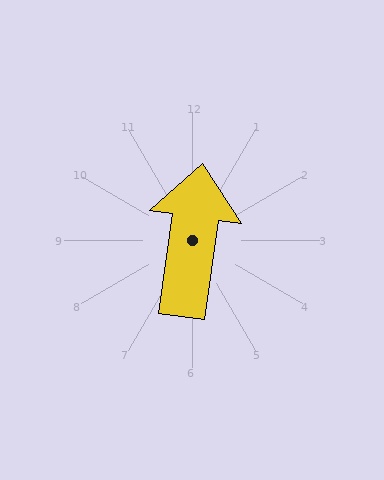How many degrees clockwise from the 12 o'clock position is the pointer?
Approximately 8 degrees.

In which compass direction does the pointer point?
North.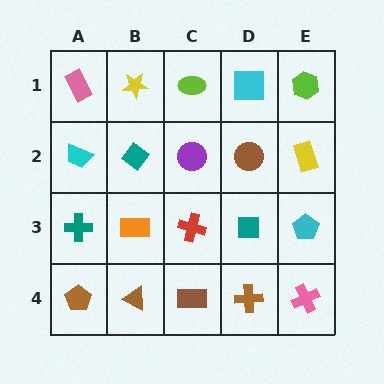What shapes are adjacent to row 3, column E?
A yellow rectangle (row 2, column E), a pink cross (row 4, column E), a teal square (row 3, column D).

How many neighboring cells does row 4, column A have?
2.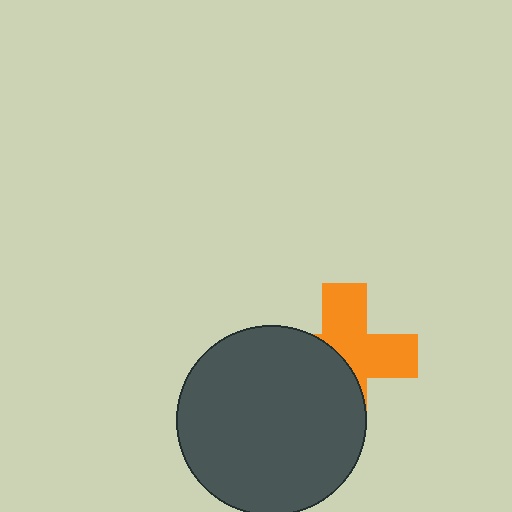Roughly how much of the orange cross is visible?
About half of it is visible (roughly 53%).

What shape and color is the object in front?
The object in front is a dark gray circle.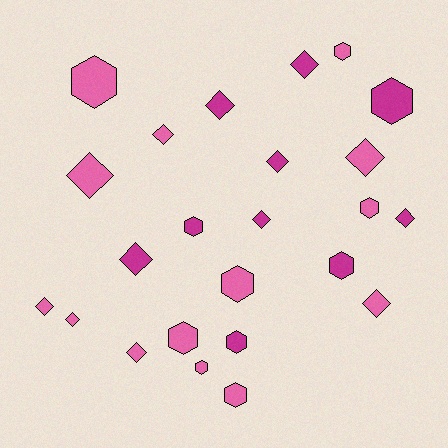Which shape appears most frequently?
Diamond, with 13 objects.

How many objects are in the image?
There are 24 objects.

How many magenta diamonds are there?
There are 6 magenta diamonds.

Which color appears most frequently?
Pink, with 14 objects.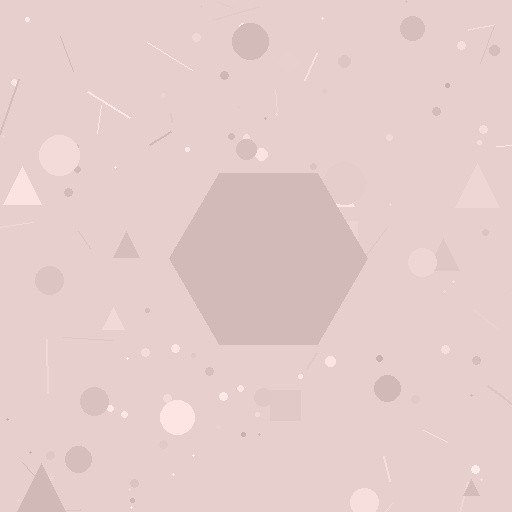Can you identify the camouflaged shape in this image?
The camouflaged shape is a hexagon.